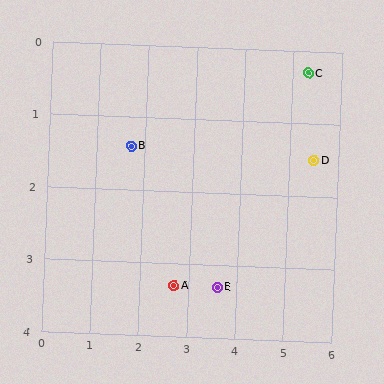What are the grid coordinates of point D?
Point D is at approximately (5.5, 1.5).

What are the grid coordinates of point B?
Point B is at approximately (1.7, 1.4).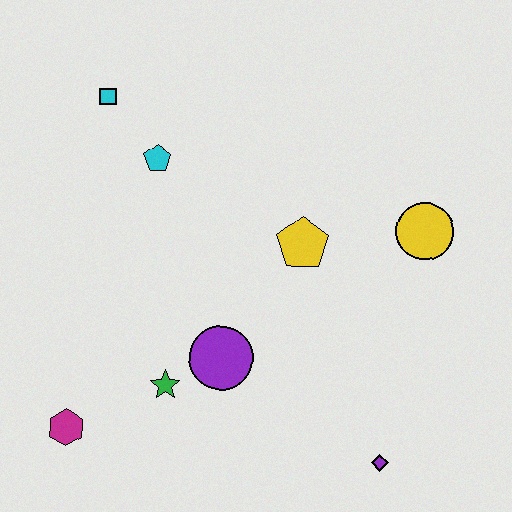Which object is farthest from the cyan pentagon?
The purple diamond is farthest from the cyan pentagon.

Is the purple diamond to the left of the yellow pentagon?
No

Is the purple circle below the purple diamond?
No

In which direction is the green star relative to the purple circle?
The green star is to the left of the purple circle.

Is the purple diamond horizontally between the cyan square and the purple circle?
No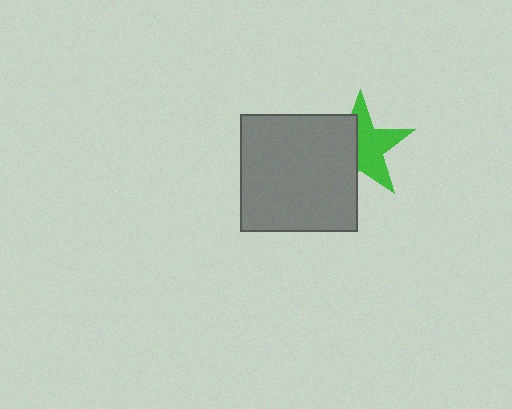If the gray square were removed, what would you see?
You would see the complete green star.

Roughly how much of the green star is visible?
About half of it is visible (roughly 56%).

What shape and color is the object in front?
The object in front is a gray square.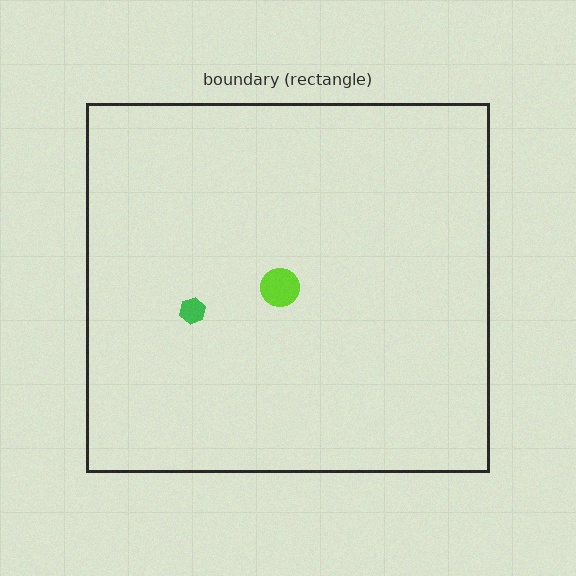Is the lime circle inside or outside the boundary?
Inside.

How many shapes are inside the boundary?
2 inside, 0 outside.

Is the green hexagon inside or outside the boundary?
Inside.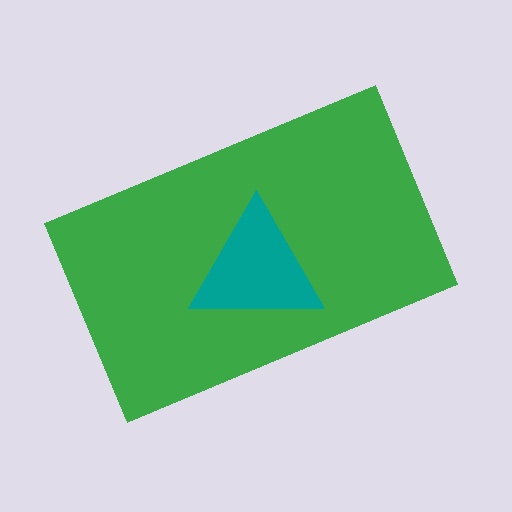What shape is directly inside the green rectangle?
The teal triangle.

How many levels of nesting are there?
2.